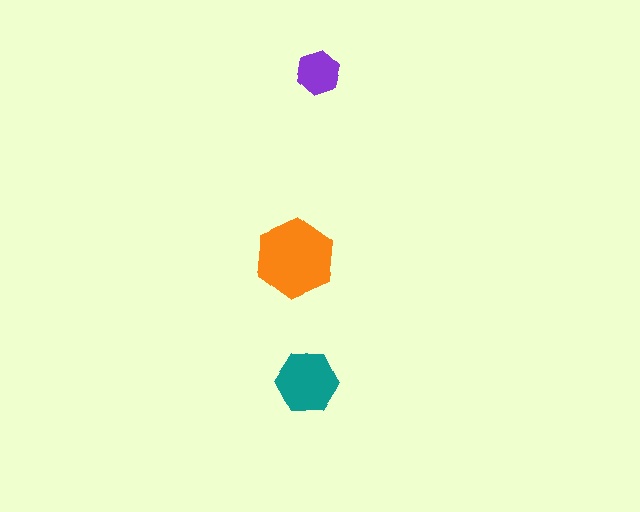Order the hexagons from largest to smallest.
the orange one, the teal one, the purple one.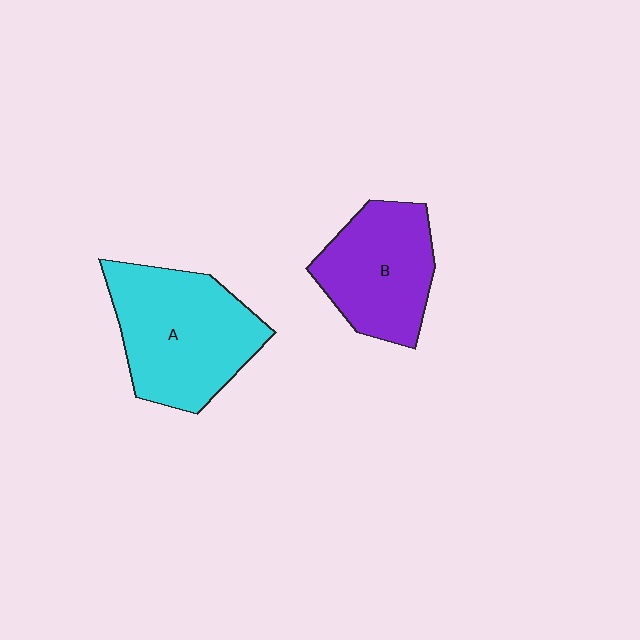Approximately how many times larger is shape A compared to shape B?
Approximately 1.3 times.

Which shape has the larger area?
Shape A (cyan).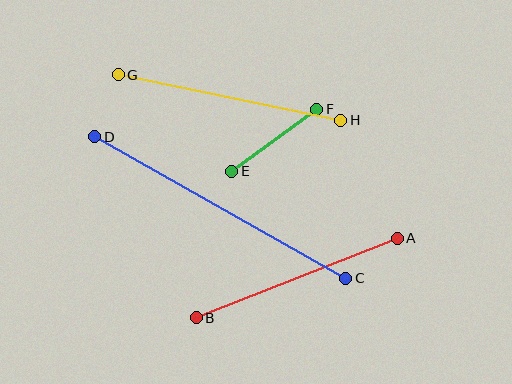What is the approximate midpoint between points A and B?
The midpoint is at approximately (297, 278) pixels.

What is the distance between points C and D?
The distance is approximately 288 pixels.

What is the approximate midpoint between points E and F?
The midpoint is at approximately (274, 140) pixels.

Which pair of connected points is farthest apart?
Points C and D are farthest apart.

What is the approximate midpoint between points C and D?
The midpoint is at approximately (220, 208) pixels.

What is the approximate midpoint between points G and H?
The midpoint is at approximately (230, 97) pixels.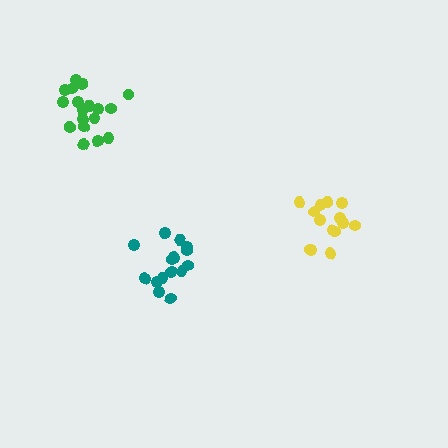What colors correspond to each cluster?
The clusters are colored: teal, yellow, green.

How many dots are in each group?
Group 1: 15 dots, Group 2: 14 dots, Group 3: 19 dots (48 total).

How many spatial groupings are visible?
There are 3 spatial groupings.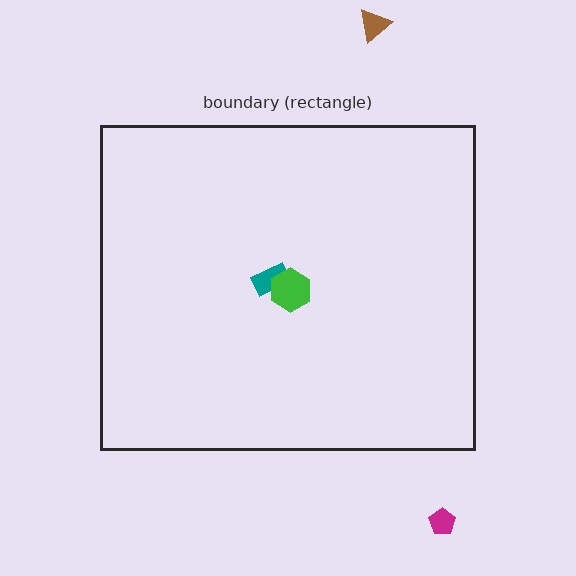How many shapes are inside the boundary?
2 inside, 2 outside.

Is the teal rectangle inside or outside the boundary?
Inside.